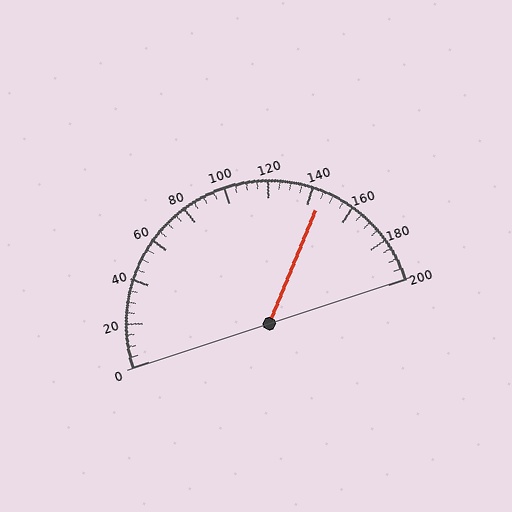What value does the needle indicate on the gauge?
The needle indicates approximately 145.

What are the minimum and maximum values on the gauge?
The gauge ranges from 0 to 200.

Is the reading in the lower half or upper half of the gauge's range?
The reading is in the upper half of the range (0 to 200).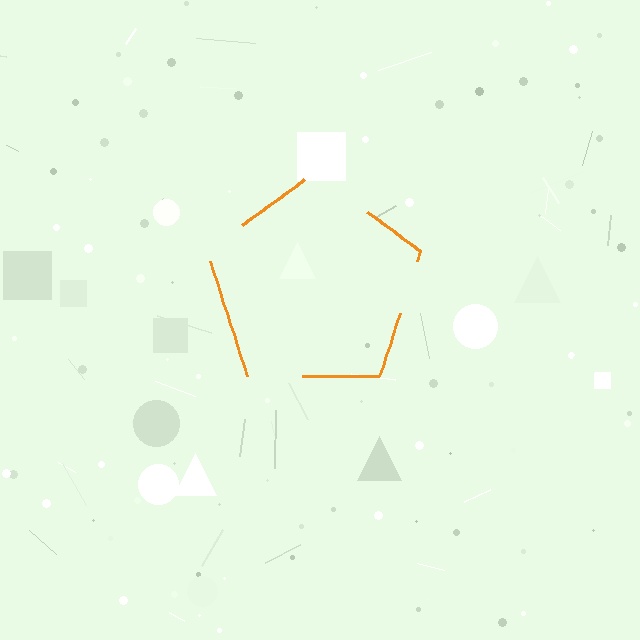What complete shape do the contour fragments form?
The contour fragments form a pentagon.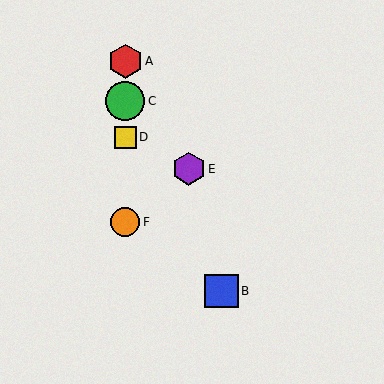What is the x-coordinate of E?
Object E is at x≈189.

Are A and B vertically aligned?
No, A is at x≈125 and B is at x≈222.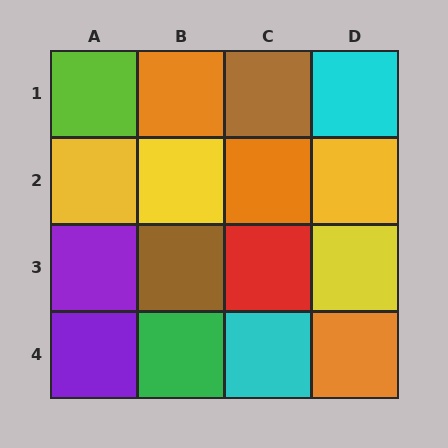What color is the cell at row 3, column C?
Red.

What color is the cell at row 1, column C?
Brown.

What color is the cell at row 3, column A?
Purple.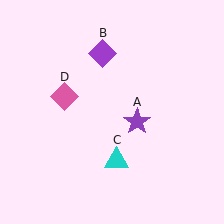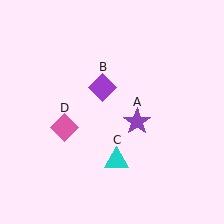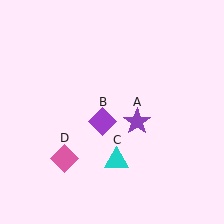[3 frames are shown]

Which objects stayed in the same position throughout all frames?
Purple star (object A) and cyan triangle (object C) remained stationary.